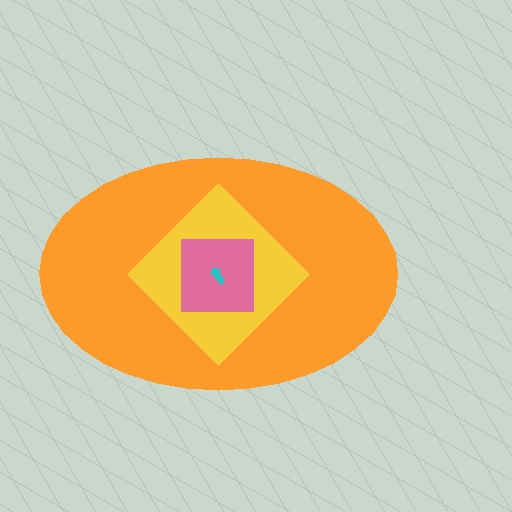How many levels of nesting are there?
4.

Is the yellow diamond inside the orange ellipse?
Yes.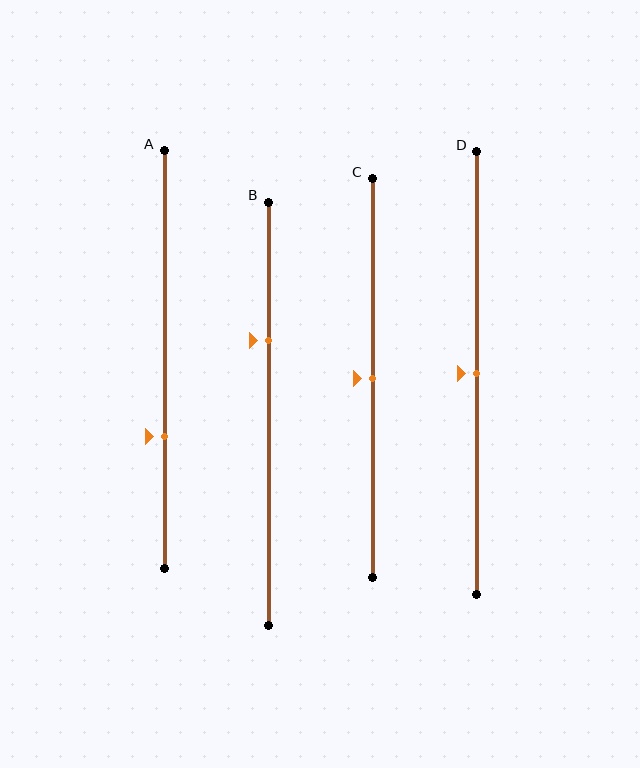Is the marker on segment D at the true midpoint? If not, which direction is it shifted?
Yes, the marker on segment D is at the true midpoint.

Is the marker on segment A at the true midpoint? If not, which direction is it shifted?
No, the marker on segment A is shifted downward by about 19% of the segment length.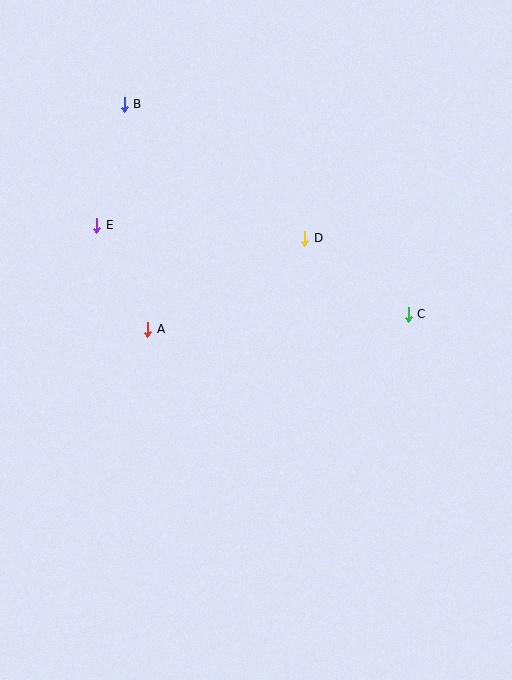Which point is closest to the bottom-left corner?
Point A is closest to the bottom-left corner.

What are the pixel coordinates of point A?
Point A is at (148, 329).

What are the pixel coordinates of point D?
Point D is at (305, 238).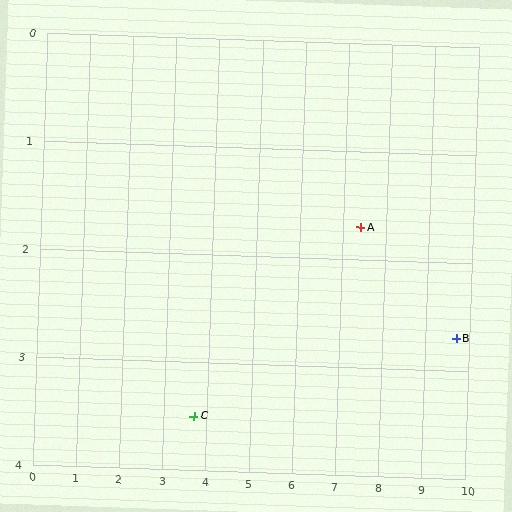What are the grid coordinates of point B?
Point B is at approximately (9.7, 2.7).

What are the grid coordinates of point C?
Point C is at approximately (3.7, 3.5).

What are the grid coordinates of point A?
Point A is at approximately (7.4, 1.7).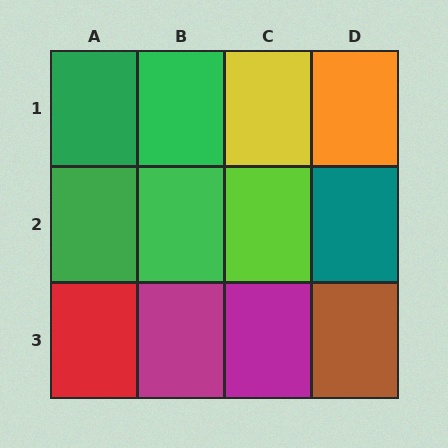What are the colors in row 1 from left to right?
Green, green, yellow, orange.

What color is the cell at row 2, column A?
Green.